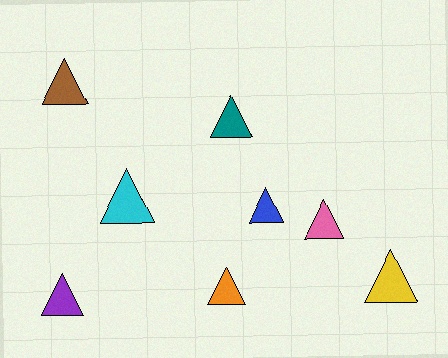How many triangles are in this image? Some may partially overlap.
There are 8 triangles.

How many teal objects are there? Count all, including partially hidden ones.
There is 1 teal object.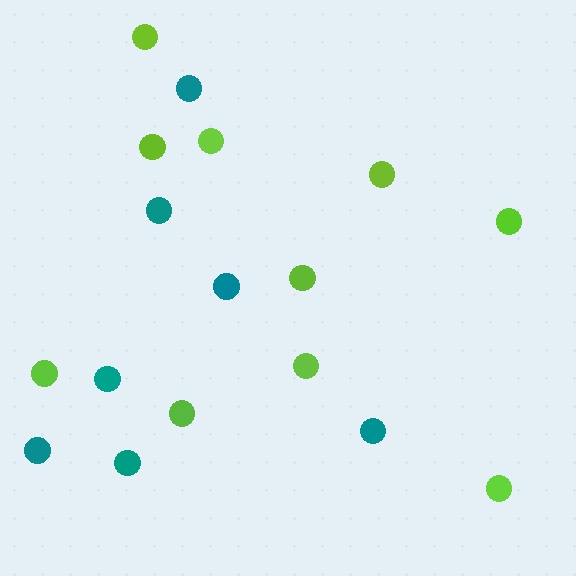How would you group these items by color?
There are 2 groups: one group of lime circles (10) and one group of teal circles (7).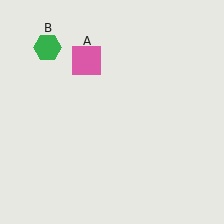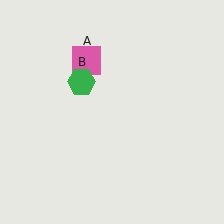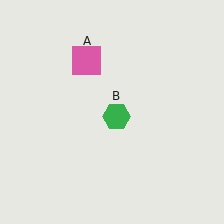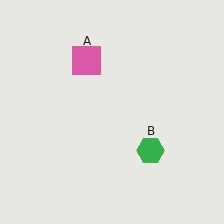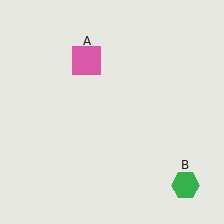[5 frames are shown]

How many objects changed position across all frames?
1 object changed position: green hexagon (object B).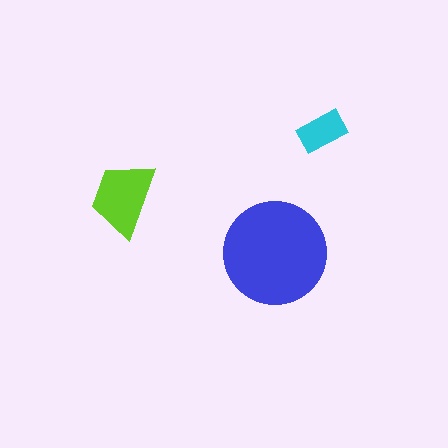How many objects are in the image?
There are 3 objects in the image.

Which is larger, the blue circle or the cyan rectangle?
The blue circle.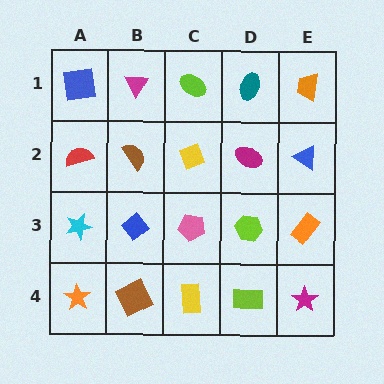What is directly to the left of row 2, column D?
A yellow diamond.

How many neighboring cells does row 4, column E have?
2.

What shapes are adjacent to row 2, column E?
An orange trapezoid (row 1, column E), an orange rectangle (row 3, column E), a magenta ellipse (row 2, column D).